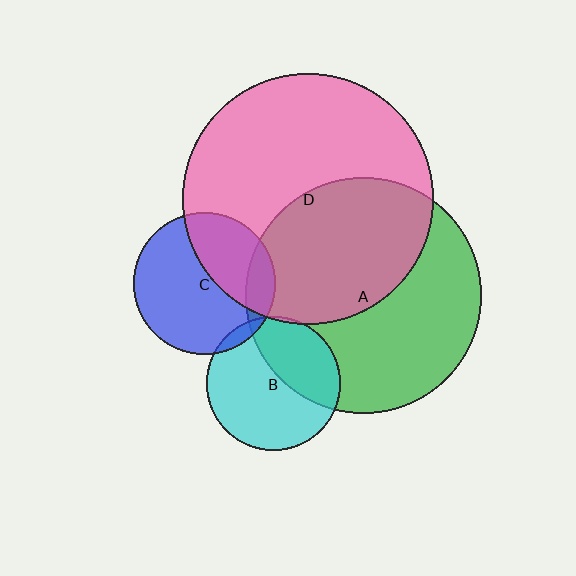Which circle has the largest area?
Circle D (pink).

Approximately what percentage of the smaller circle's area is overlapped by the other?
Approximately 5%.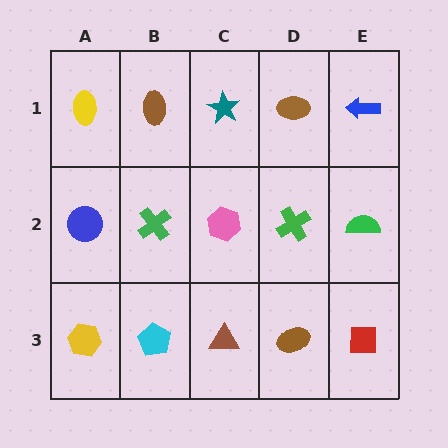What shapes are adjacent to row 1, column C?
A pink hexagon (row 2, column C), a brown ellipse (row 1, column B), a brown ellipse (row 1, column D).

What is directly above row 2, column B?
A brown ellipse.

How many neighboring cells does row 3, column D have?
3.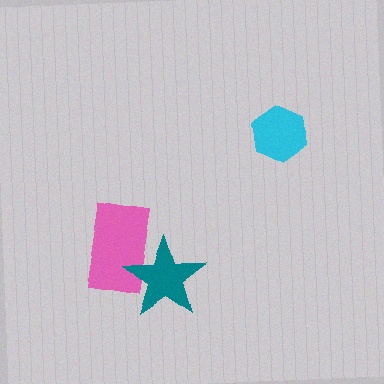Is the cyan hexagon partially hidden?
No, no other shape covers it.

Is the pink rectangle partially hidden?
Yes, it is partially covered by another shape.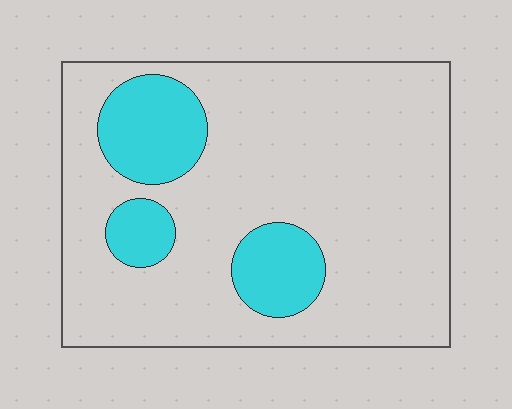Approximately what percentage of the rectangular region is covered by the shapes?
Approximately 20%.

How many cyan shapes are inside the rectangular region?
3.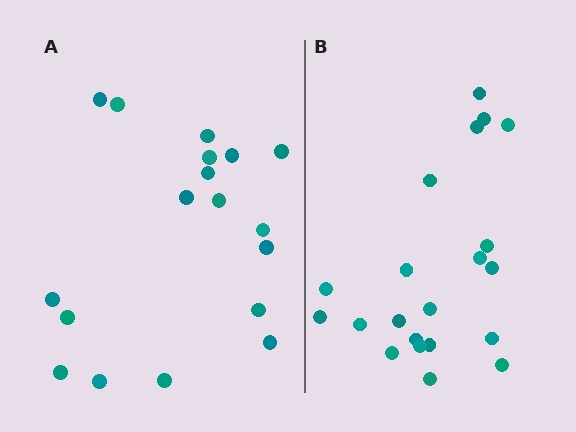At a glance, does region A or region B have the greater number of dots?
Region B (the right region) has more dots.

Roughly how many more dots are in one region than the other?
Region B has just a few more — roughly 2 or 3 more dots than region A.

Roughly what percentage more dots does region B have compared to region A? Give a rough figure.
About 15% more.